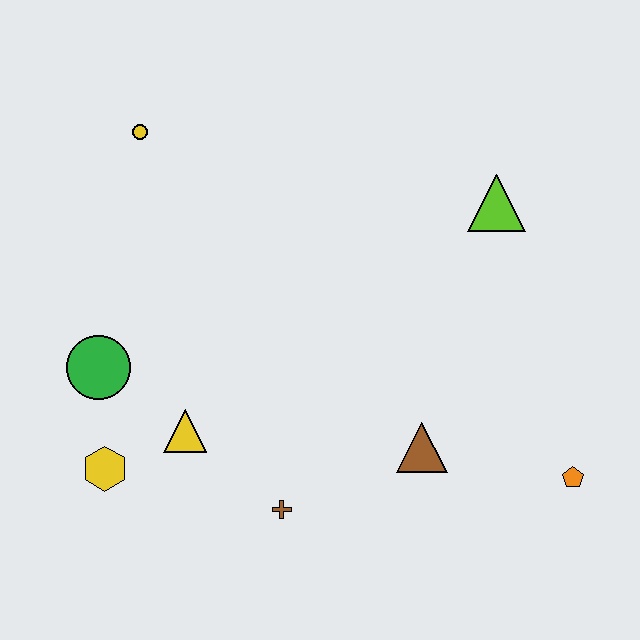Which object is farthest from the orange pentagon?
The yellow circle is farthest from the orange pentagon.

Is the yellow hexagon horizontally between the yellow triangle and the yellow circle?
No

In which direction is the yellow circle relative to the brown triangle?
The yellow circle is above the brown triangle.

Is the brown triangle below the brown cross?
No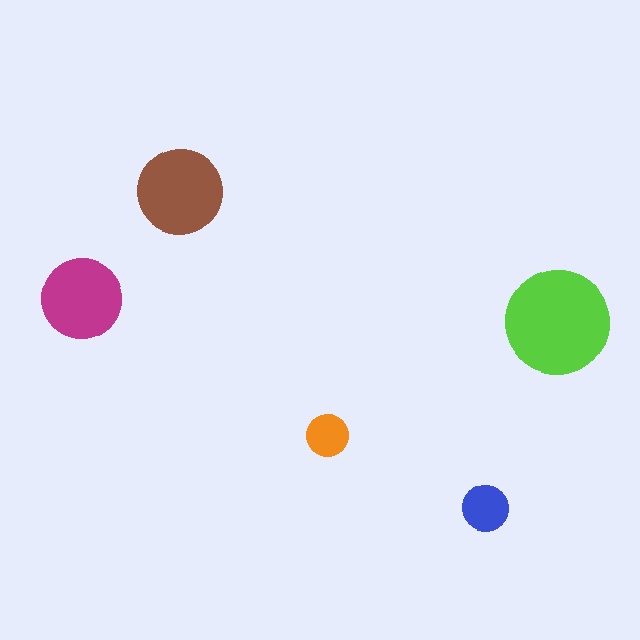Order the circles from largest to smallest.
the lime one, the brown one, the magenta one, the blue one, the orange one.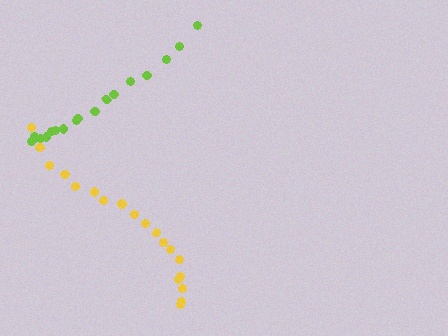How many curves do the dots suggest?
There are 2 distinct paths.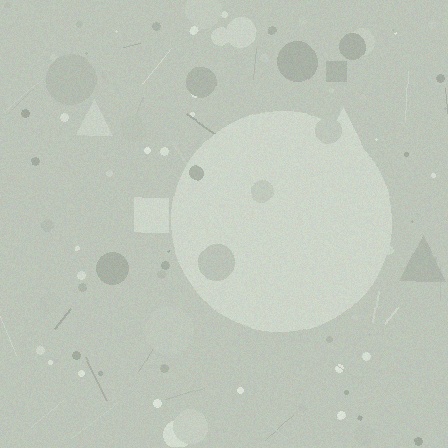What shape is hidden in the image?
A circle is hidden in the image.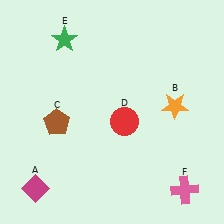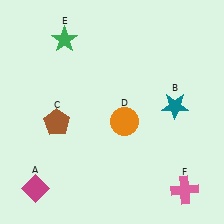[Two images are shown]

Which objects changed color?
B changed from orange to teal. D changed from red to orange.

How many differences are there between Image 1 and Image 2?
There are 2 differences between the two images.